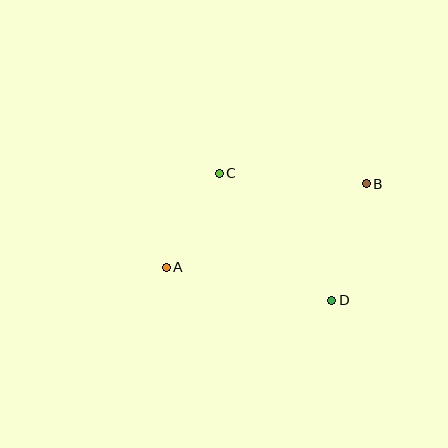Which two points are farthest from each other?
Points A and B are farthest from each other.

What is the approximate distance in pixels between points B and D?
The distance between B and D is approximately 121 pixels.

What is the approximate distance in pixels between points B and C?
The distance between B and C is approximately 147 pixels.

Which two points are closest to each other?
Points A and C are closest to each other.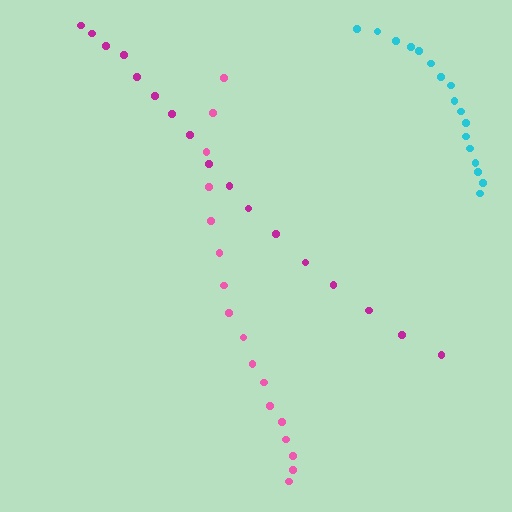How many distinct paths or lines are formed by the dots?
There are 3 distinct paths.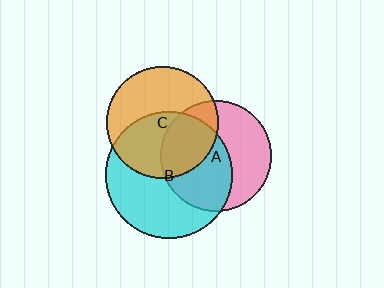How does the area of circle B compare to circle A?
Approximately 1.3 times.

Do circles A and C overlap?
Yes.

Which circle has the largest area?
Circle B (cyan).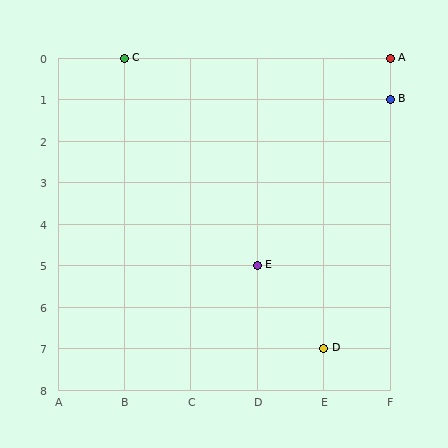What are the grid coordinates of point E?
Point E is at grid coordinates (D, 5).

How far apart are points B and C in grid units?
Points B and C are 4 columns and 1 row apart (about 4.1 grid units diagonally).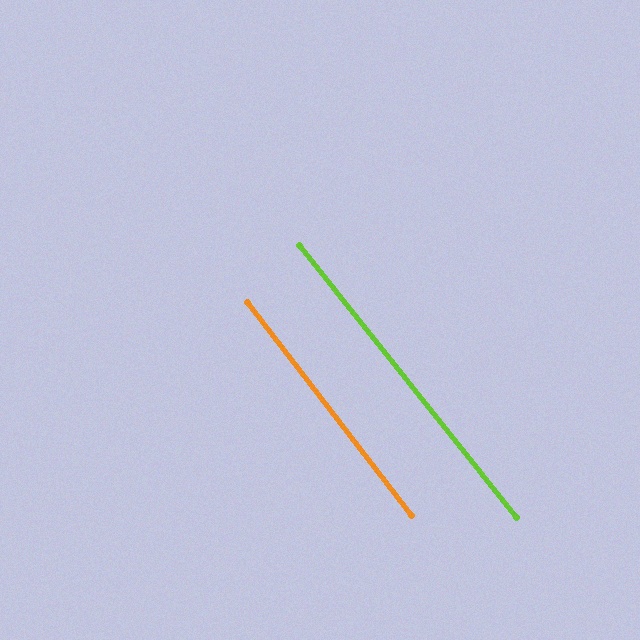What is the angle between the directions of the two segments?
Approximately 1 degree.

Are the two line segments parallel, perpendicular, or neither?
Parallel — their directions differ by only 1.0°.